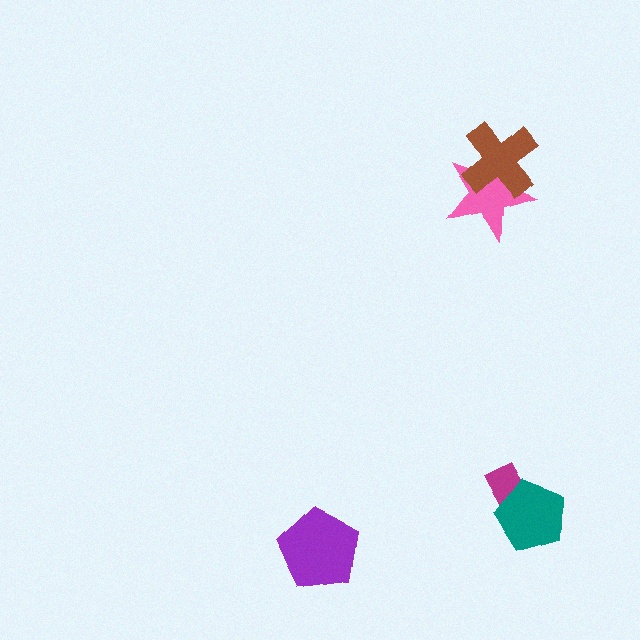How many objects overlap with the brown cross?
1 object overlaps with the brown cross.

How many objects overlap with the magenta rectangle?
1 object overlaps with the magenta rectangle.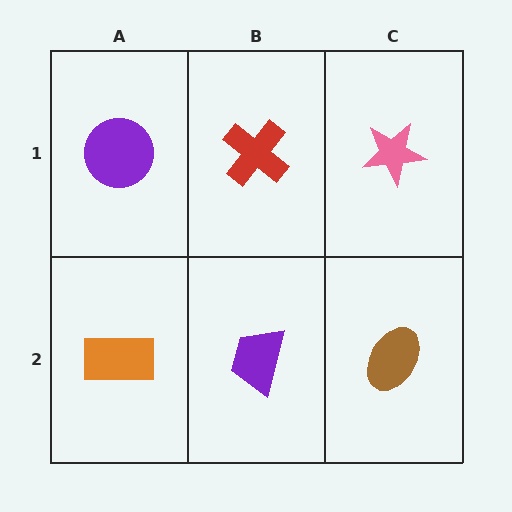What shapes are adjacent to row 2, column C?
A pink star (row 1, column C), a purple trapezoid (row 2, column B).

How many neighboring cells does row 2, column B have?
3.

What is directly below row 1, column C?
A brown ellipse.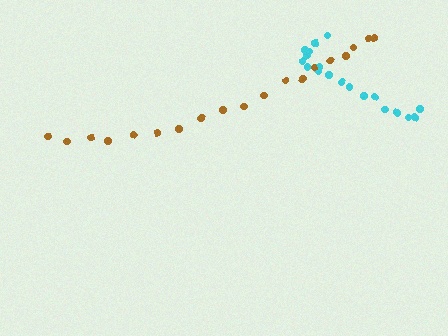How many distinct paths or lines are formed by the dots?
There are 2 distinct paths.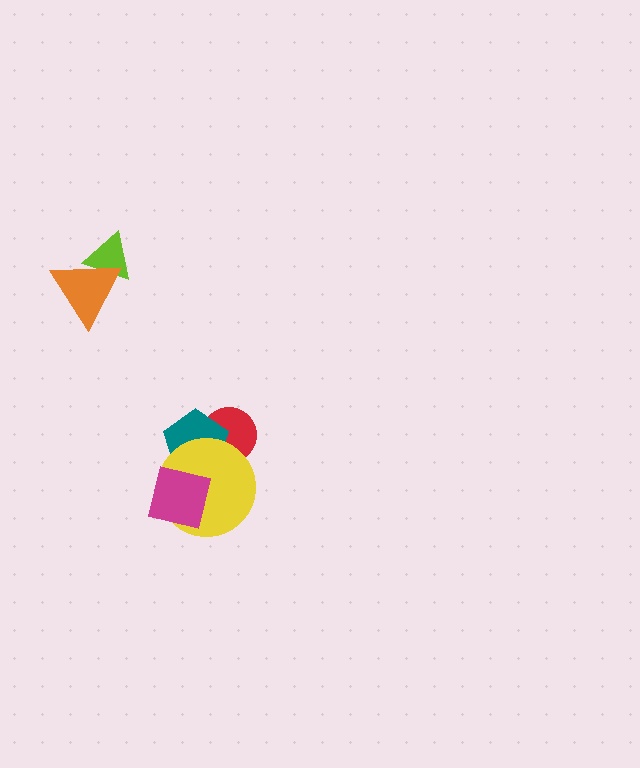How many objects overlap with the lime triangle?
1 object overlaps with the lime triangle.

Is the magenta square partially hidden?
No, no other shape covers it.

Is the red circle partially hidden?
Yes, it is partially covered by another shape.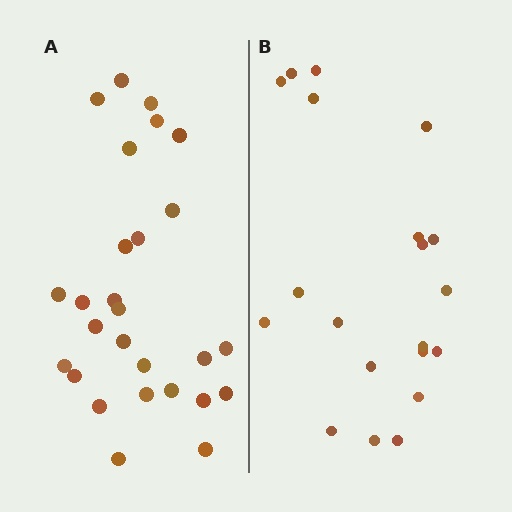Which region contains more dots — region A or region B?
Region A (the left region) has more dots.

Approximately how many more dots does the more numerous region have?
Region A has roughly 8 or so more dots than region B.